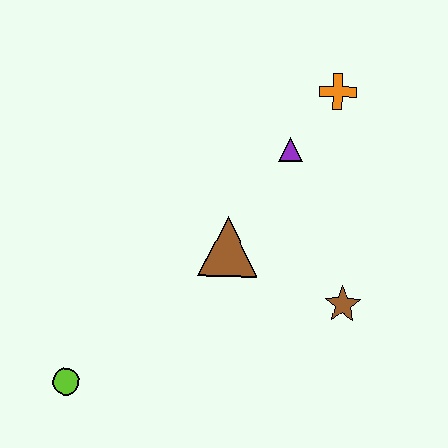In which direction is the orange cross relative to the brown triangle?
The orange cross is above the brown triangle.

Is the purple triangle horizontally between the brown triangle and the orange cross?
Yes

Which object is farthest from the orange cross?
The lime circle is farthest from the orange cross.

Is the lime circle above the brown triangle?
No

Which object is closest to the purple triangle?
The orange cross is closest to the purple triangle.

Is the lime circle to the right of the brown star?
No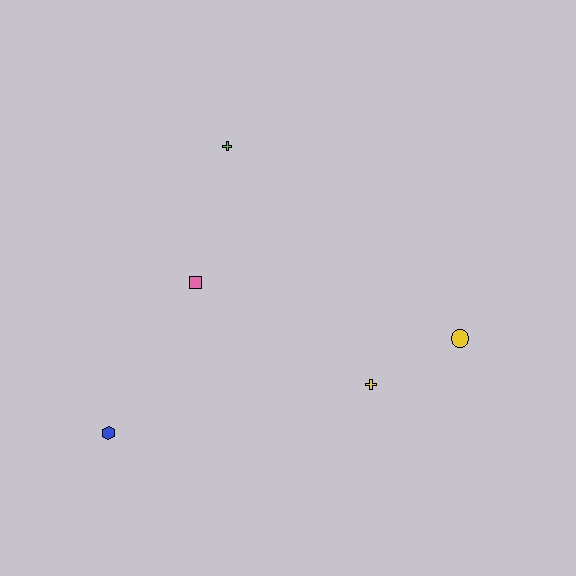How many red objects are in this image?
There are no red objects.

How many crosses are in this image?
There are 2 crosses.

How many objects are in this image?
There are 5 objects.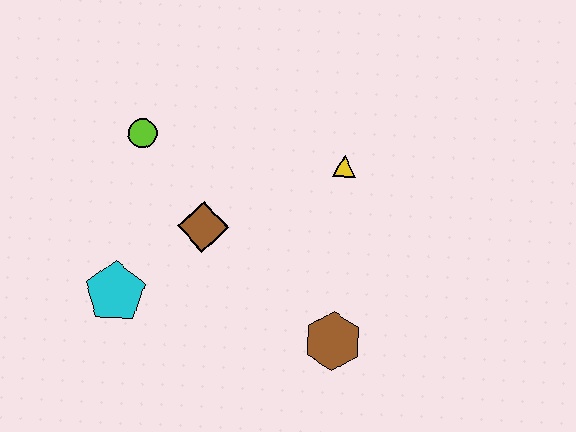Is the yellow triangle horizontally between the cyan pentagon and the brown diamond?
No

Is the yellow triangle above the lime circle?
No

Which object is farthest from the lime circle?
The brown hexagon is farthest from the lime circle.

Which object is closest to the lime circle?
The brown diamond is closest to the lime circle.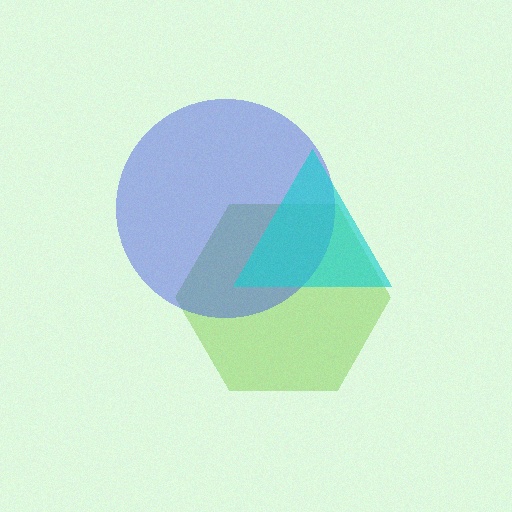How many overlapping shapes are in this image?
There are 3 overlapping shapes in the image.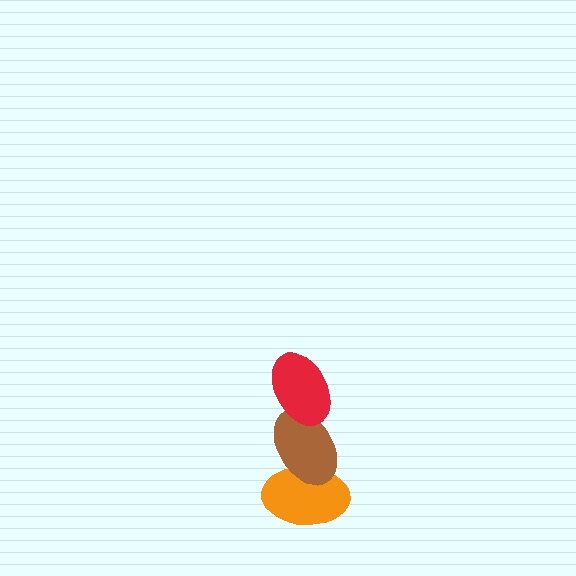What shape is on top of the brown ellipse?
The red ellipse is on top of the brown ellipse.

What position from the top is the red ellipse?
The red ellipse is 1st from the top.